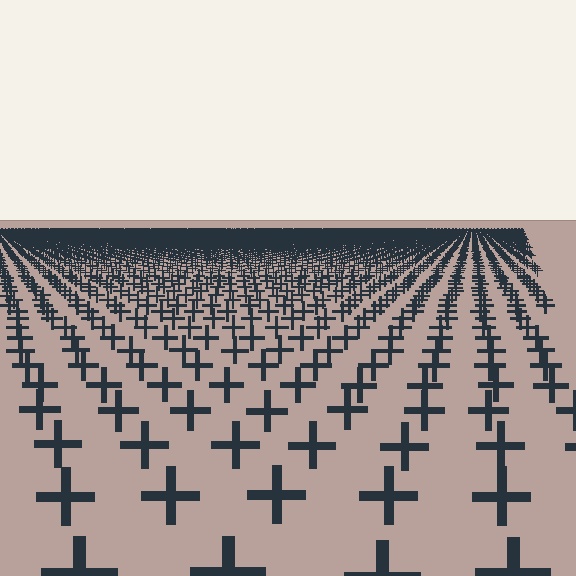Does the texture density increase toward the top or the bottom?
Density increases toward the top.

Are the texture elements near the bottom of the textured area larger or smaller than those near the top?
Larger. Near the bottom, elements are closer to the viewer and appear at a bigger on-screen size.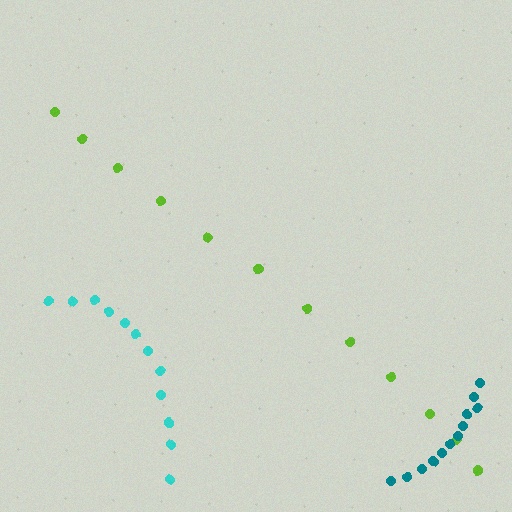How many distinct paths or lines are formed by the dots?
There are 3 distinct paths.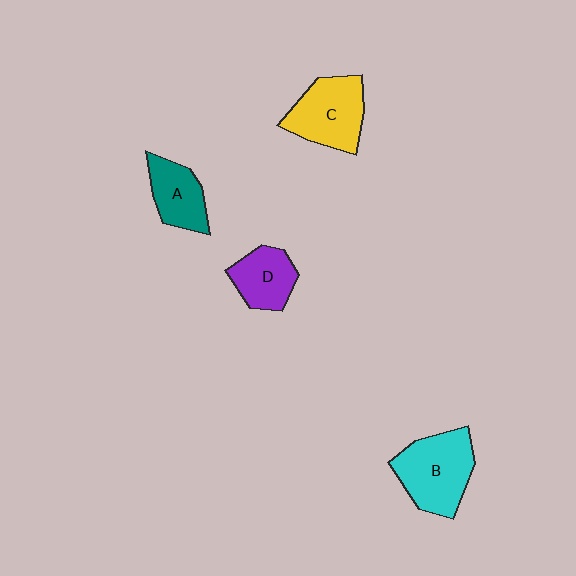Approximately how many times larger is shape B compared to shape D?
Approximately 1.6 times.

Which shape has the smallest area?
Shape D (purple).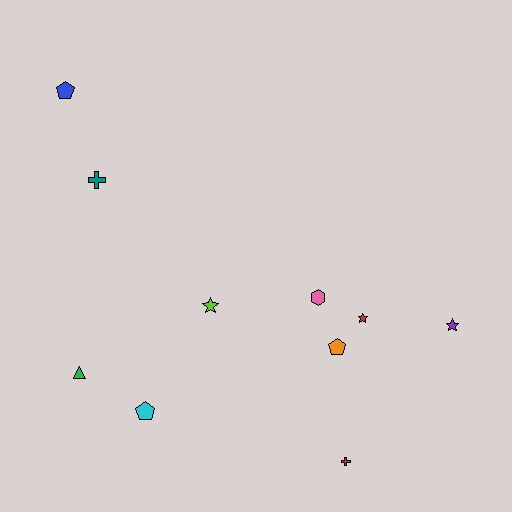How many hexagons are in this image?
There is 1 hexagon.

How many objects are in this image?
There are 10 objects.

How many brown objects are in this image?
There are no brown objects.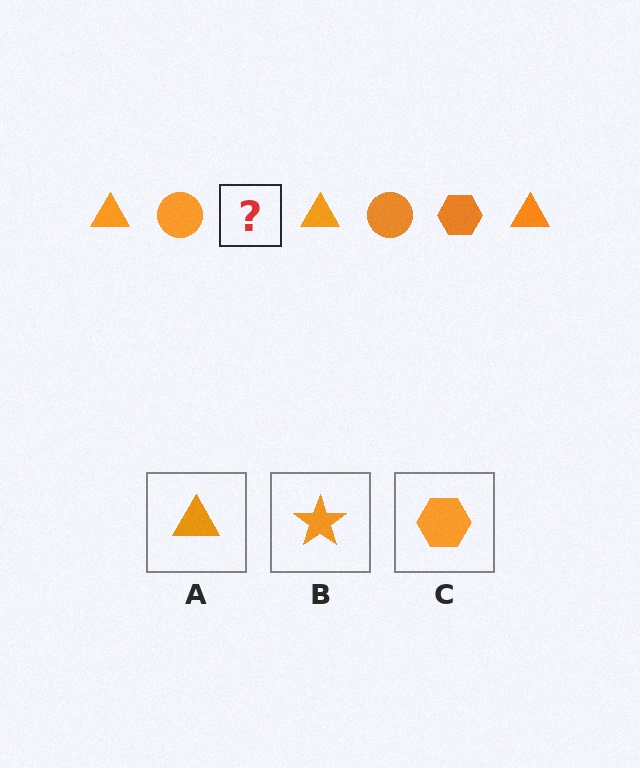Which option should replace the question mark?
Option C.